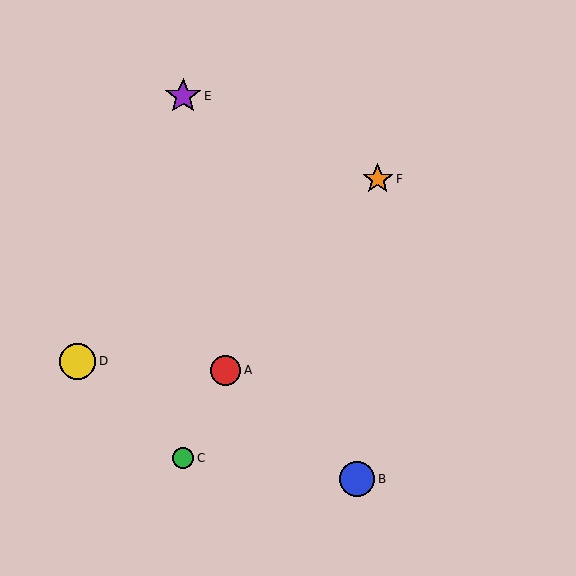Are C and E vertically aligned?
Yes, both are at x≈183.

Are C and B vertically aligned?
No, C is at x≈183 and B is at x≈357.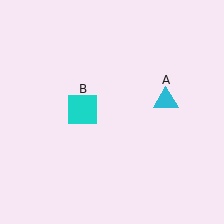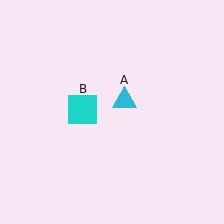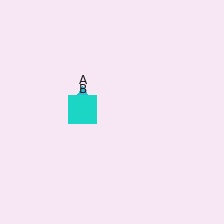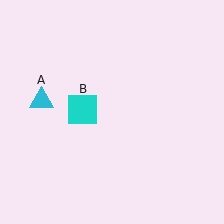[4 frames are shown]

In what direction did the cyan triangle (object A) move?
The cyan triangle (object A) moved left.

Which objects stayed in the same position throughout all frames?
Cyan square (object B) remained stationary.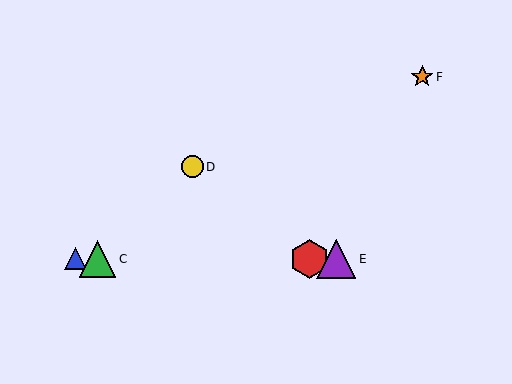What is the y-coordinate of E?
Object E is at y≈259.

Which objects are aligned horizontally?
Objects A, B, C, E are aligned horizontally.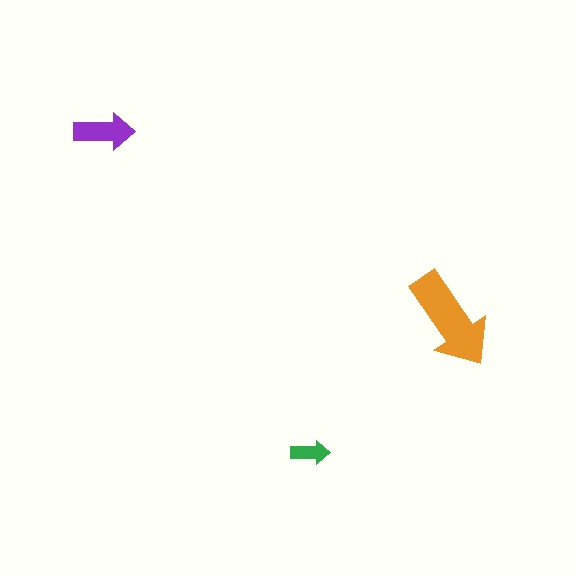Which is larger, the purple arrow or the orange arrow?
The orange one.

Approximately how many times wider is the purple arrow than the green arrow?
About 1.5 times wider.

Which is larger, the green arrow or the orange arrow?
The orange one.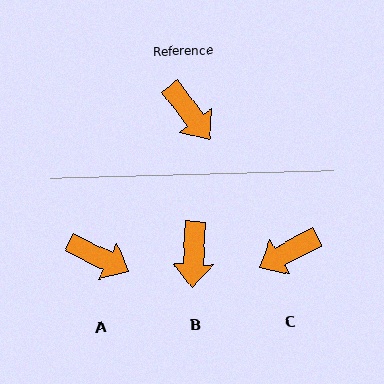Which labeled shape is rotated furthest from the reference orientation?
C, about 98 degrees away.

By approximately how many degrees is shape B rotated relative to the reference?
Approximately 39 degrees clockwise.